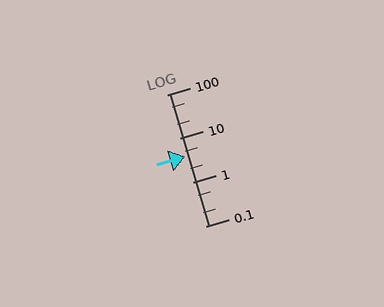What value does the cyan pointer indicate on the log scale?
The pointer indicates approximately 3.9.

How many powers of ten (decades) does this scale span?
The scale spans 3 decades, from 0.1 to 100.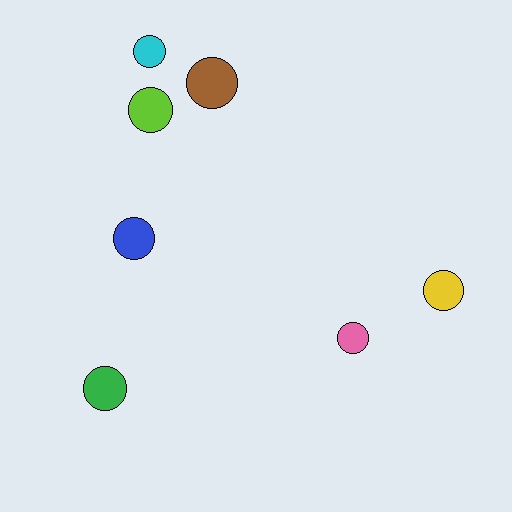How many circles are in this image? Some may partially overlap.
There are 7 circles.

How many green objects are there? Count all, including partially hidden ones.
There is 1 green object.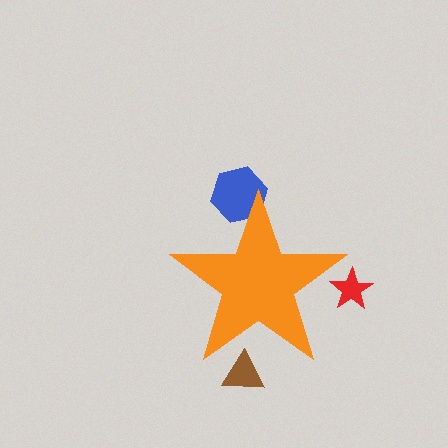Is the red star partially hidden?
Yes, the red star is partially hidden behind the orange star.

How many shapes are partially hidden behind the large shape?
3 shapes are partially hidden.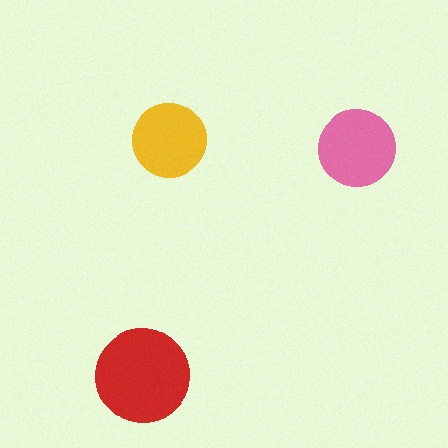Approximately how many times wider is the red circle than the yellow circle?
About 1.5 times wider.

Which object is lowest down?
The red circle is bottommost.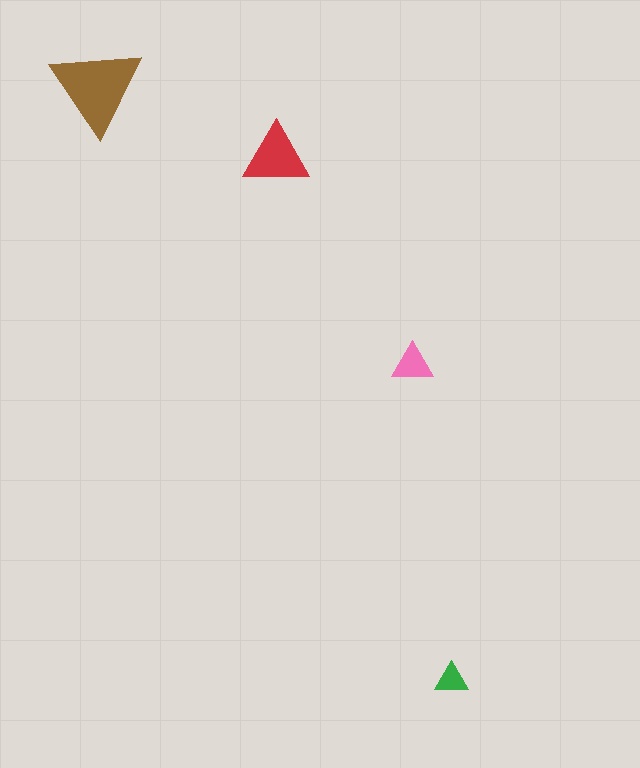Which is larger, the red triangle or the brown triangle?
The brown one.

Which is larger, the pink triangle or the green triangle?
The pink one.